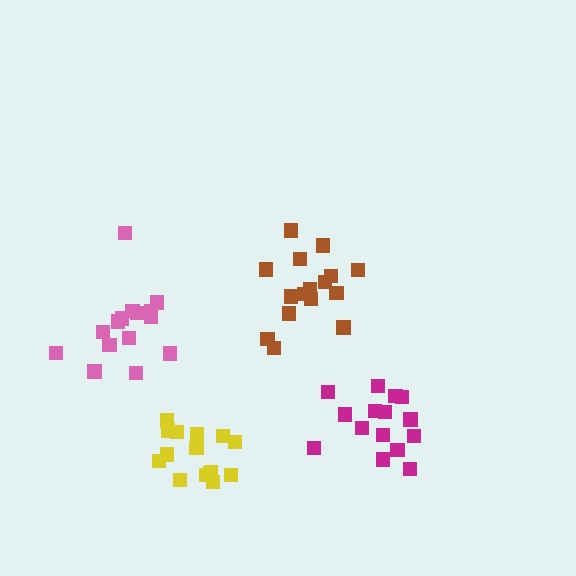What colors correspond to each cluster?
The clusters are colored: yellow, pink, magenta, brown.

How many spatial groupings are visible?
There are 4 spatial groupings.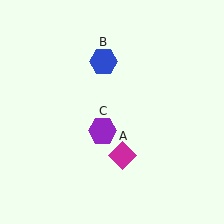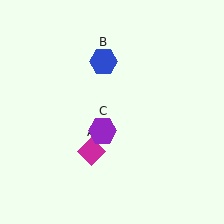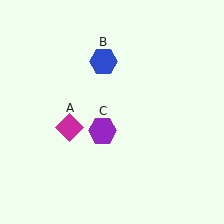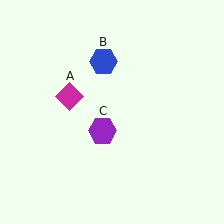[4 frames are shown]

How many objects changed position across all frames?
1 object changed position: magenta diamond (object A).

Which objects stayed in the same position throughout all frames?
Blue hexagon (object B) and purple hexagon (object C) remained stationary.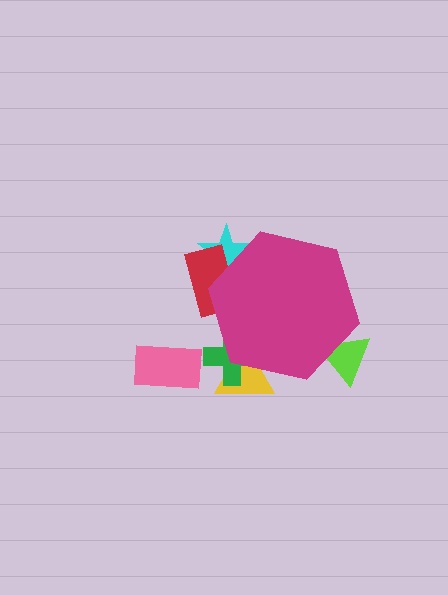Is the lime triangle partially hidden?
Yes, the lime triangle is partially hidden behind the magenta hexagon.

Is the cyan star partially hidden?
Yes, the cyan star is partially hidden behind the magenta hexagon.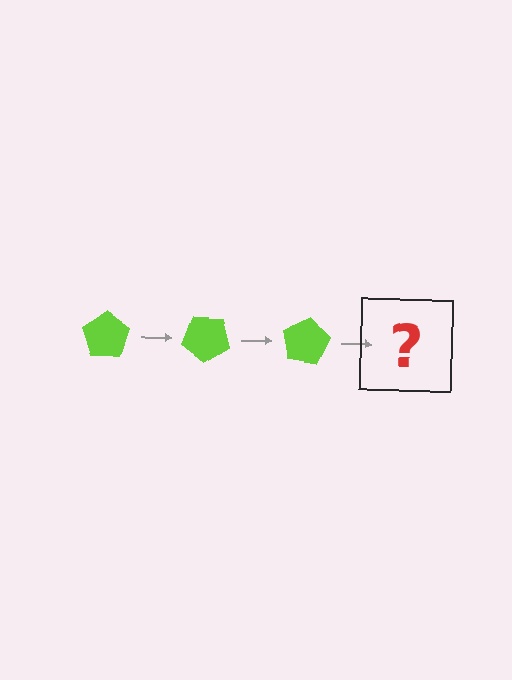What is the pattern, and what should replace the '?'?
The pattern is that the pentagon rotates 40 degrees each step. The '?' should be a lime pentagon rotated 120 degrees.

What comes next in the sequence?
The next element should be a lime pentagon rotated 120 degrees.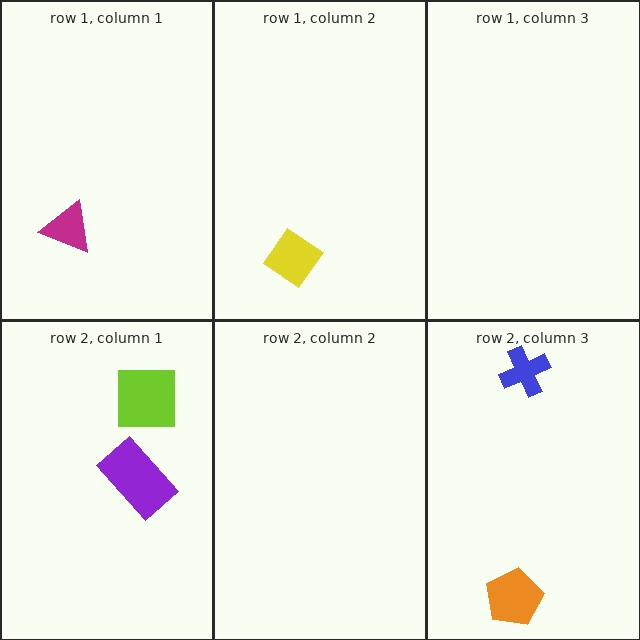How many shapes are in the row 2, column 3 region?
2.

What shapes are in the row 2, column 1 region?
The purple rectangle, the lime square.